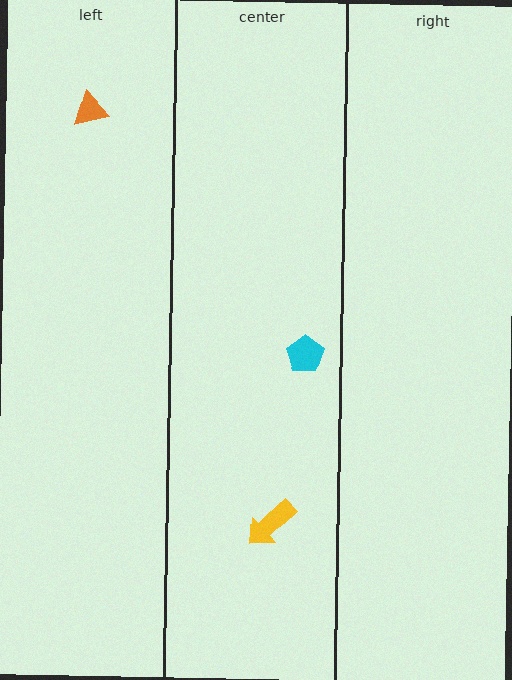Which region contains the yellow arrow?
The center region.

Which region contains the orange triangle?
The left region.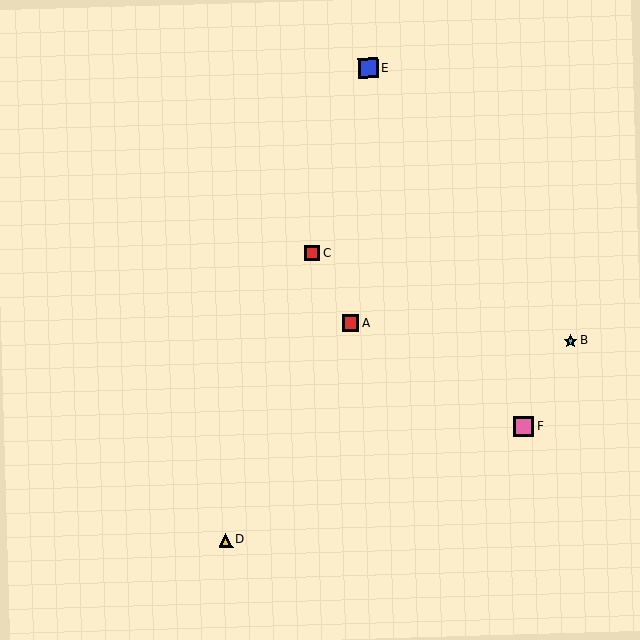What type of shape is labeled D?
Shape D is a yellow triangle.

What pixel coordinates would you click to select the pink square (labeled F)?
Click at (524, 427) to select the pink square F.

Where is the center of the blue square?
The center of the blue square is at (368, 68).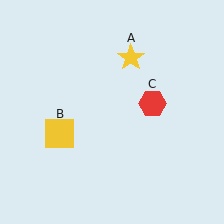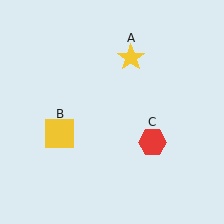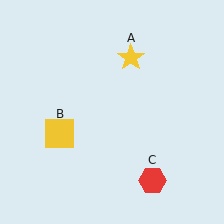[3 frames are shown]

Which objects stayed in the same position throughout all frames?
Yellow star (object A) and yellow square (object B) remained stationary.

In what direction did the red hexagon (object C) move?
The red hexagon (object C) moved down.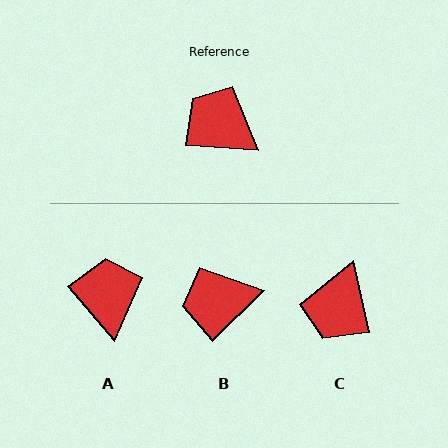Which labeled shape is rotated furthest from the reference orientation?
C, about 107 degrees away.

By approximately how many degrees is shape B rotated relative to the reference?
Approximately 49 degrees counter-clockwise.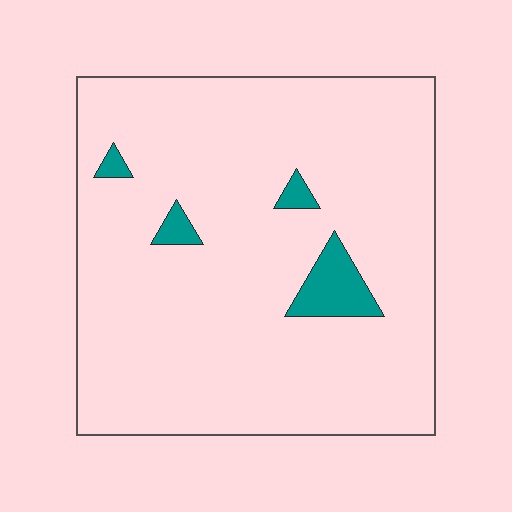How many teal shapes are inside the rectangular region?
4.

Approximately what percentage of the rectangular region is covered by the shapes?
Approximately 5%.